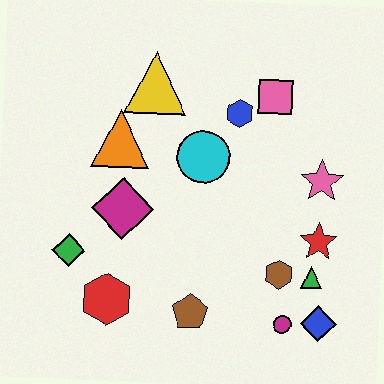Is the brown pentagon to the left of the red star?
Yes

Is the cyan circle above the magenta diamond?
Yes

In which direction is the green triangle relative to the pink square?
The green triangle is below the pink square.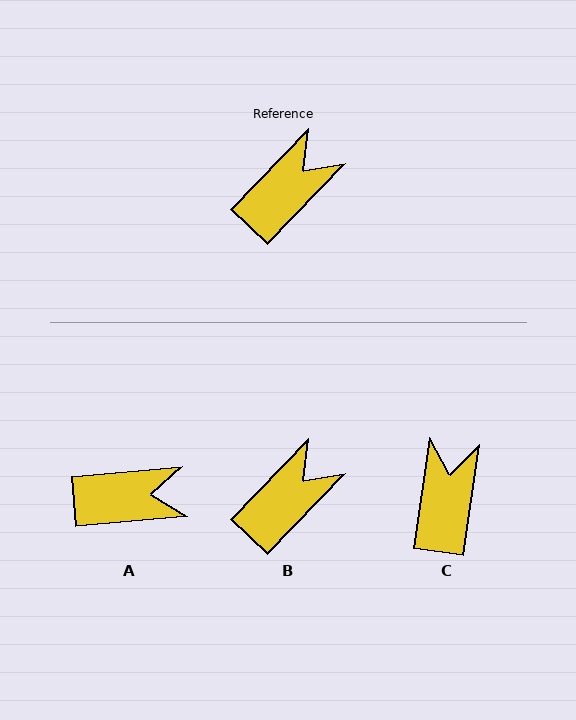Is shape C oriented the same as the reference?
No, it is off by about 36 degrees.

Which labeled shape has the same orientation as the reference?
B.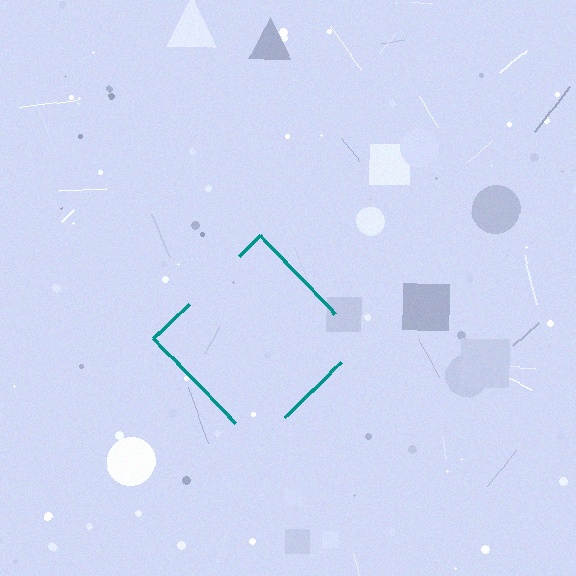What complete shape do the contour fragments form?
The contour fragments form a diamond.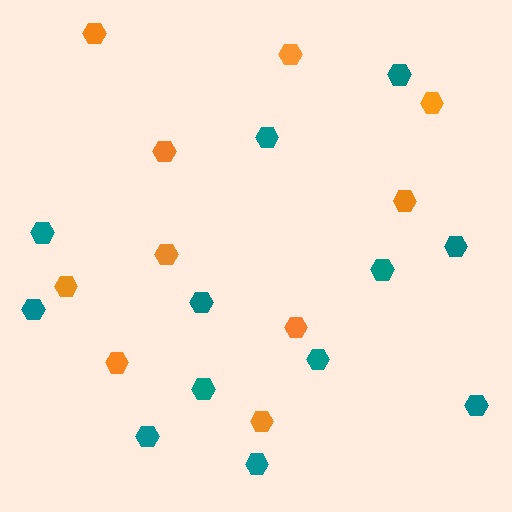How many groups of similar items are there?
There are 2 groups: one group of orange hexagons (10) and one group of teal hexagons (12).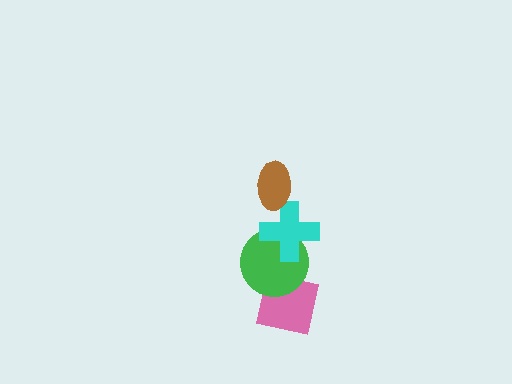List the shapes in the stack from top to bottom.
From top to bottom: the brown ellipse, the cyan cross, the green circle, the pink square.